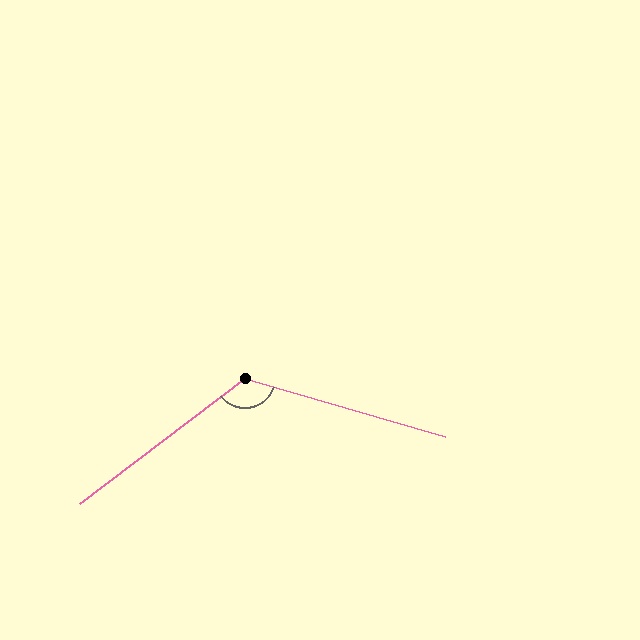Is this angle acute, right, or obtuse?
It is obtuse.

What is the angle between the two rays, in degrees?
Approximately 127 degrees.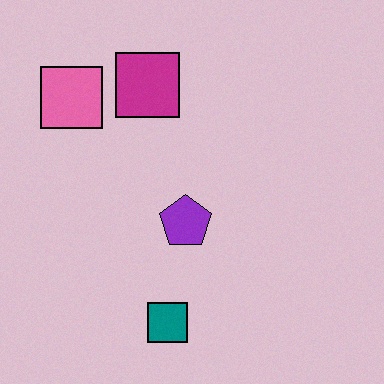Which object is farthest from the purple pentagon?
The pink square is farthest from the purple pentagon.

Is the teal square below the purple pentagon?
Yes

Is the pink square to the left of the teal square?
Yes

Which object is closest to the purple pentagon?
The teal square is closest to the purple pentagon.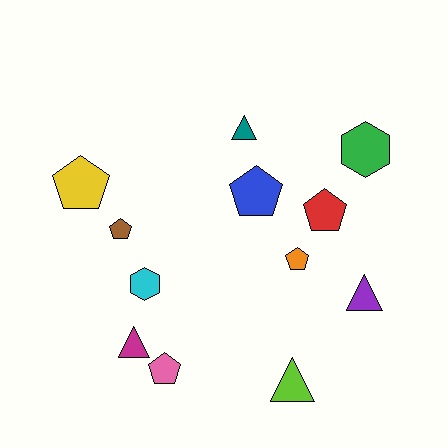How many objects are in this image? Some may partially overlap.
There are 12 objects.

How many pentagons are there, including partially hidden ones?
There are 6 pentagons.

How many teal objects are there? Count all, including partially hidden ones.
There is 1 teal object.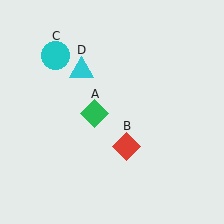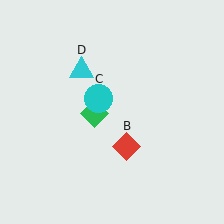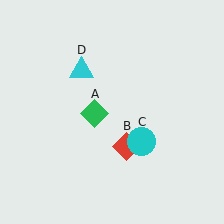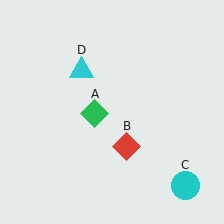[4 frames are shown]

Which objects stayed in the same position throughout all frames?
Green diamond (object A) and red diamond (object B) and cyan triangle (object D) remained stationary.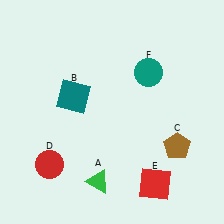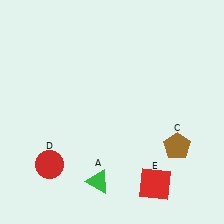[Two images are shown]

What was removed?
The teal square (B), the teal circle (F) were removed in Image 2.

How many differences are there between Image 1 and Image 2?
There are 2 differences between the two images.